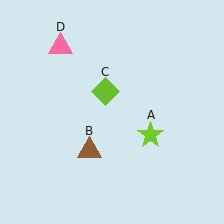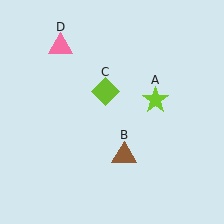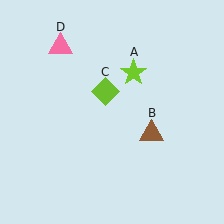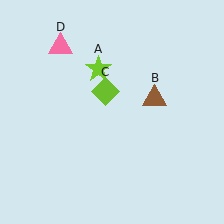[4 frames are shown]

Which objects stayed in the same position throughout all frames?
Lime diamond (object C) and pink triangle (object D) remained stationary.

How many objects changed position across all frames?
2 objects changed position: lime star (object A), brown triangle (object B).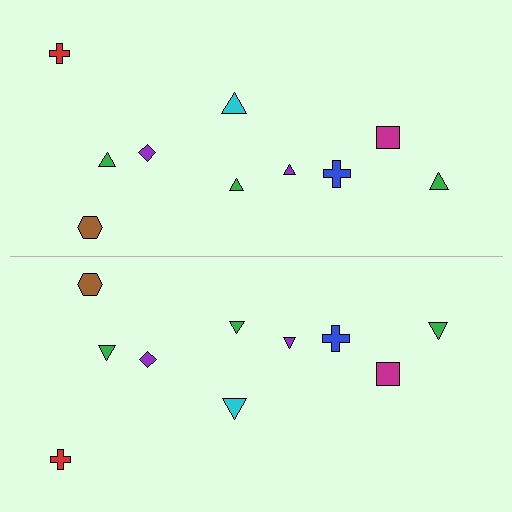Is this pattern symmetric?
Yes, this pattern has bilateral (reflection) symmetry.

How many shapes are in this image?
There are 20 shapes in this image.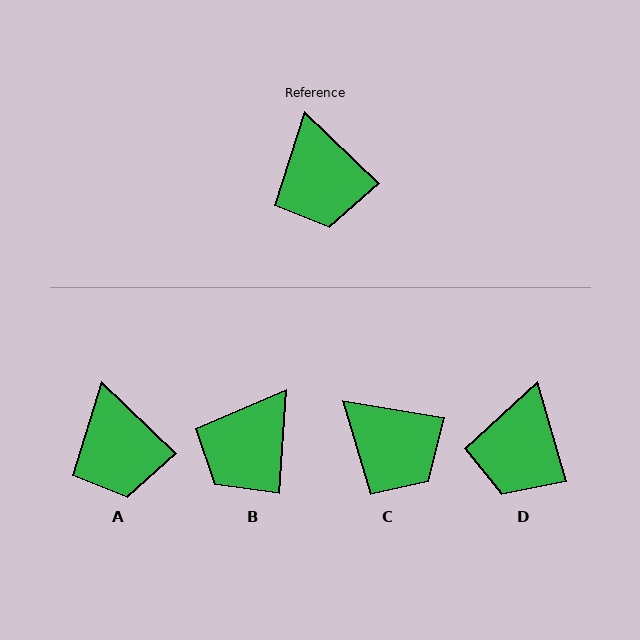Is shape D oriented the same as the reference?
No, it is off by about 30 degrees.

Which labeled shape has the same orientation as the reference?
A.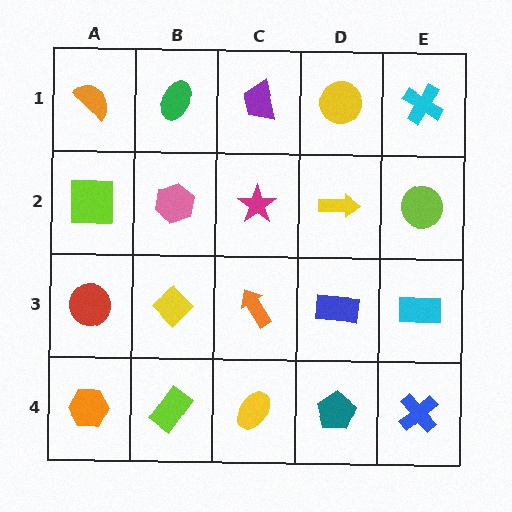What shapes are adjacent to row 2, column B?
A green ellipse (row 1, column B), a yellow diamond (row 3, column B), a lime square (row 2, column A), a magenta star (row 2, column C).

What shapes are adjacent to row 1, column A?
A lime square (row 2, column A), a green ellipse (row 1, column B).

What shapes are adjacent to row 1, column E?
A lime circle (row 2, column E), a yellow circle (row 1, column D).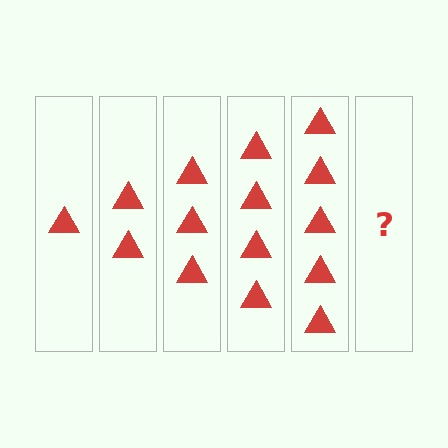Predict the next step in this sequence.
The next step is 6 triangles.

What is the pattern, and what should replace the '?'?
The pattern is that each step adds one more triangle. The '?' should be 6 triangles.